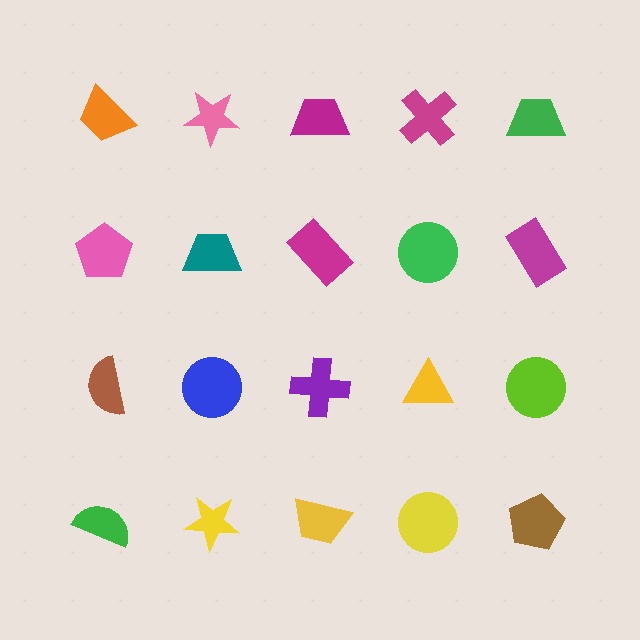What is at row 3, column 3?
A purple cross.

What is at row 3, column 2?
A blue circle.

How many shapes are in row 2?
5 shapes.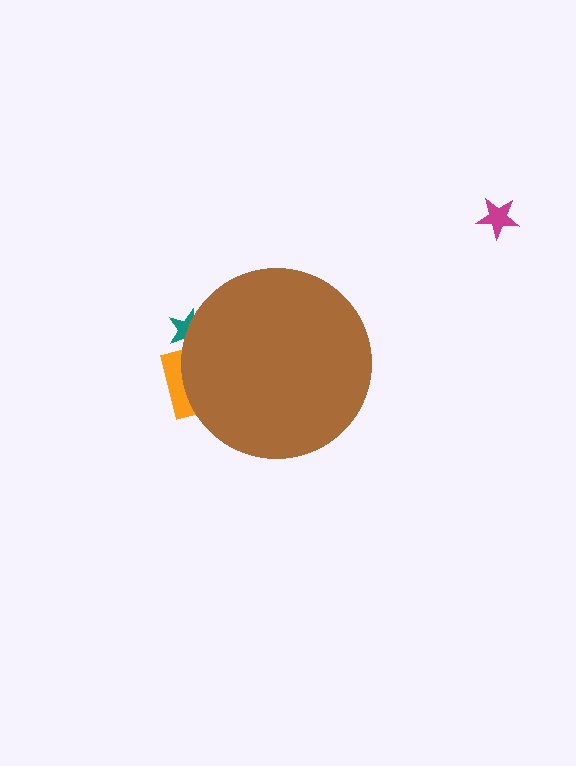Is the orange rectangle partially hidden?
Yes, the orange rectangle is partially hidden behind the brown circle.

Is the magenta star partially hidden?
No, the magenta star is fully visible.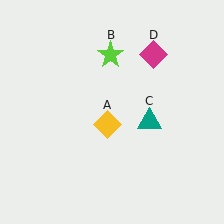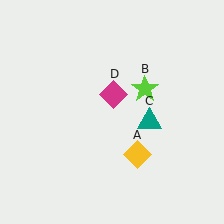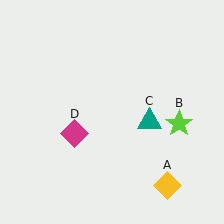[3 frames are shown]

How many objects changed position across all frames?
3 objects changed position: yellow diamond (object A), lime star (object B), magenta diamond (object D).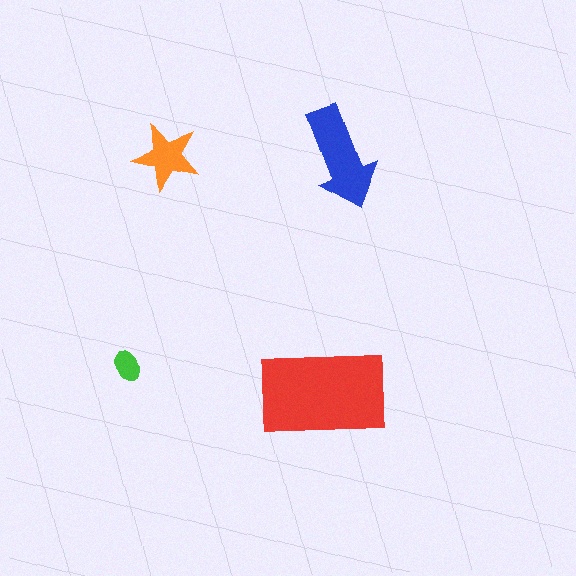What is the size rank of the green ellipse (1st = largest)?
4th.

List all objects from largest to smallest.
The red rectangle, the blue arrow, the orange star, the green ellipse.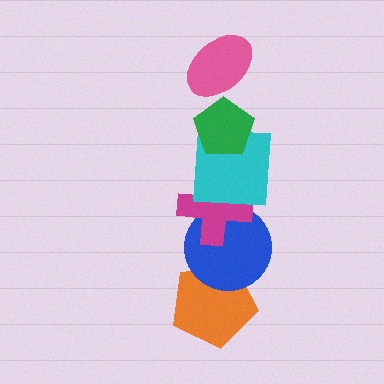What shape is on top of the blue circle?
The magenta cross is on top of the blue circle.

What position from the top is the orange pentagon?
The orange pentagon is 6th from the top.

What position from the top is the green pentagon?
The green pentagon is 2nd from the top.